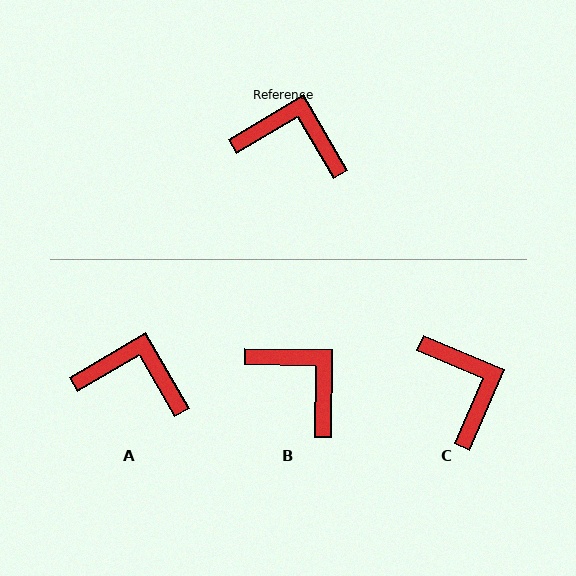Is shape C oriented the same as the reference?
No, it is off by about 53 degrees.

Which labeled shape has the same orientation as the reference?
A.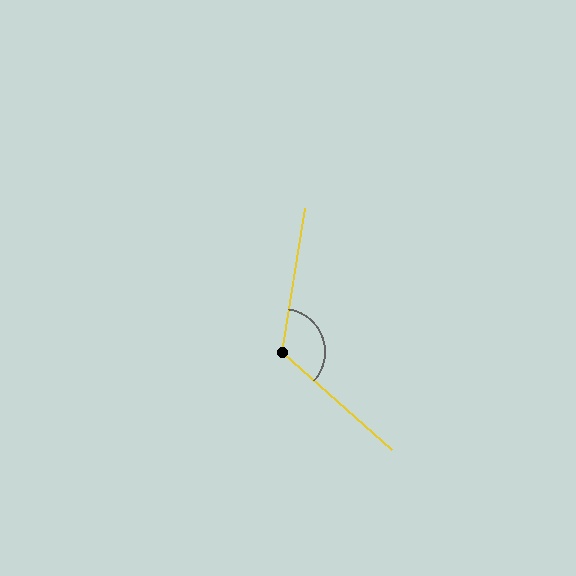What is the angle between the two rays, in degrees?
Approximately 123 degrees.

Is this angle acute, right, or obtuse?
It is obtuse.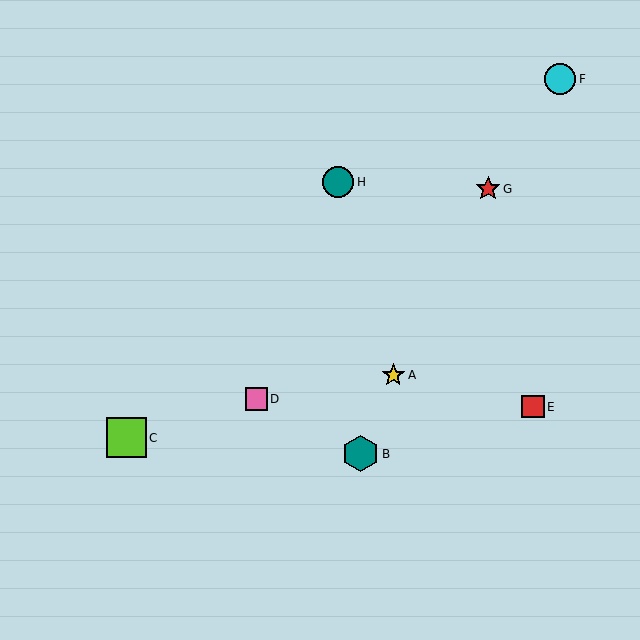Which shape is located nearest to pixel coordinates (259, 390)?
The pink square (labeled D) at (256, 399) is nearest to that location.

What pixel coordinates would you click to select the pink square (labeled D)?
Click at (256, 399) to select the pink square D.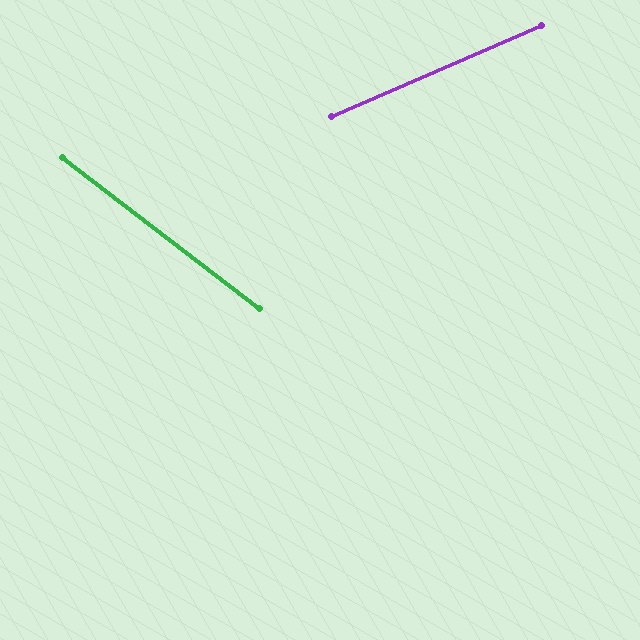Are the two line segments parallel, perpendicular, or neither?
Neither parallel nor perpendicular — they differ by about 61°.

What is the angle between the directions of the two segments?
Approximately 61 degrees.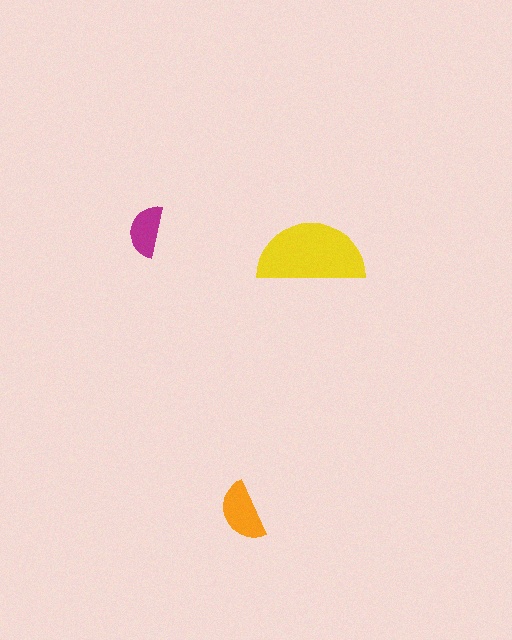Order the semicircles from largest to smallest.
the yellow one, the orange one, the magenta one.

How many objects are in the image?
There are 3 objects in the image.